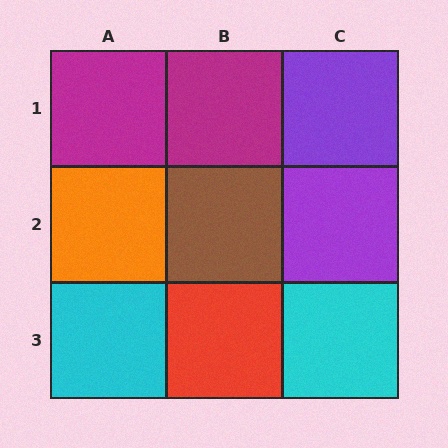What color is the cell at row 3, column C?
Cyan.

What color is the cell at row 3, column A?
Cyan.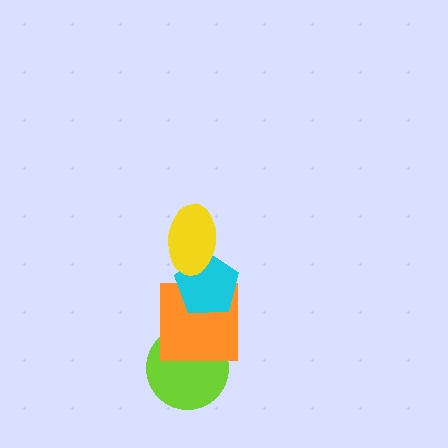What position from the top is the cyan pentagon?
The cyan pentagon is 2nd from the top.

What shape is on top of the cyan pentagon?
The yellow ellipse is on top of the cyan pentagon.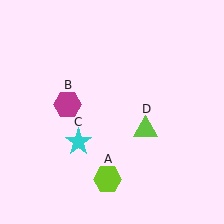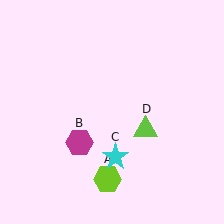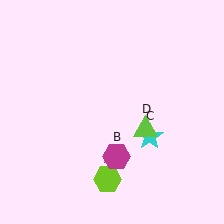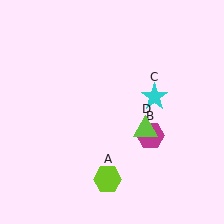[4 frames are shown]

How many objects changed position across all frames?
2 objects changed position: magenta hexagon (object B), cyan star (object C).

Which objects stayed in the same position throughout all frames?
Lime hexagon (object A) and lime triangle (object D) remained stationary.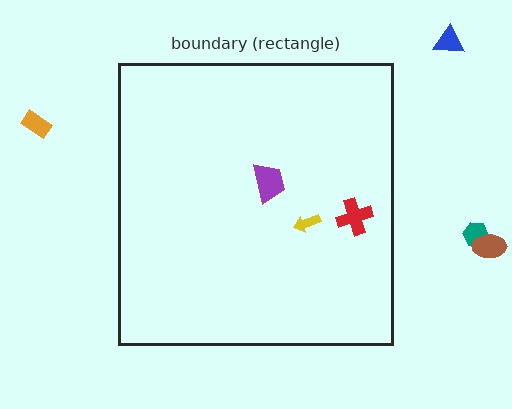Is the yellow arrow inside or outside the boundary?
Inside.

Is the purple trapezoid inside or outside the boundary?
Inside.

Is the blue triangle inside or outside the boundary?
Outside.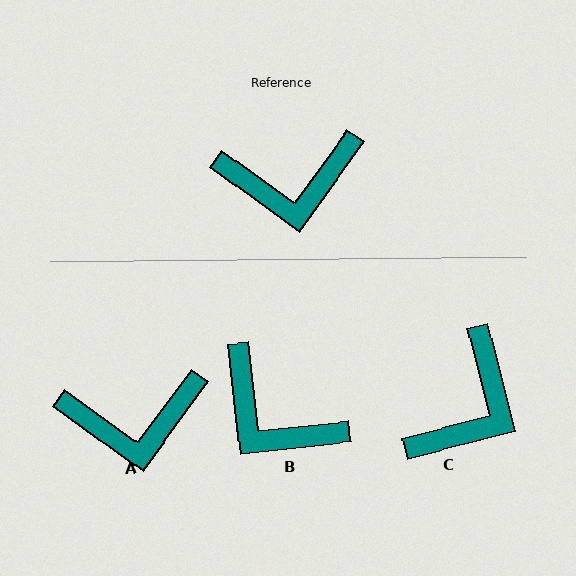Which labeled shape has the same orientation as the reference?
A.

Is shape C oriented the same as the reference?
No, it is off by about 50 degrees.